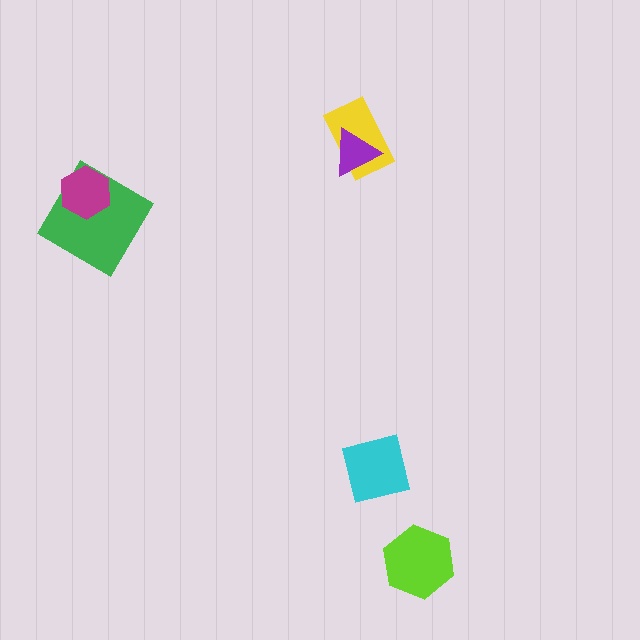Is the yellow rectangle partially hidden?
Yes, it is partially covered by another shape.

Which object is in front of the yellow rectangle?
The purple triangle is in front of the yellow rectangle.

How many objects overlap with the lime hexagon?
0 objects overlap with the lime hexagon.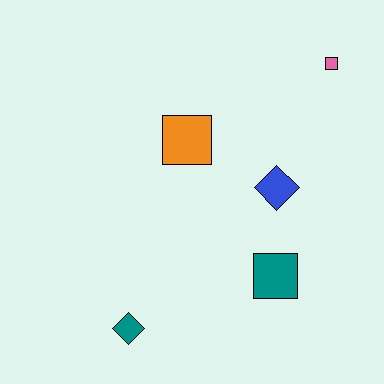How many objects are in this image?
There are 5 objects.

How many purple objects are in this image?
There are no purple objects.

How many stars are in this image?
There are no stars.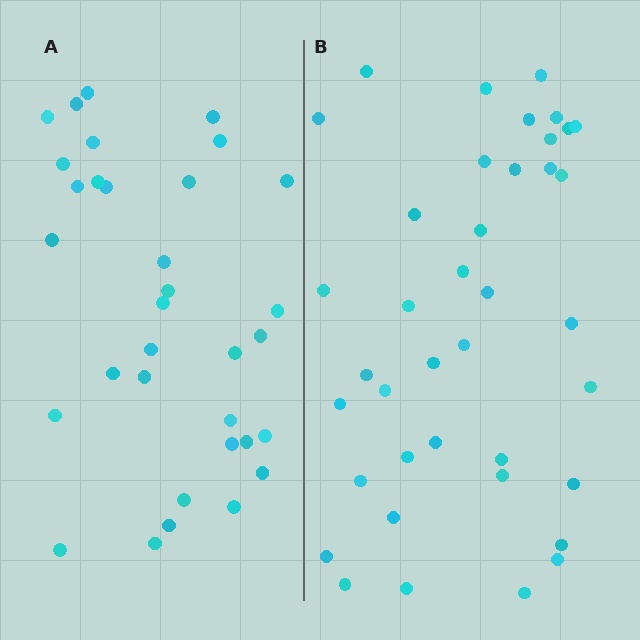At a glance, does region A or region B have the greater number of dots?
Region B (the right region) has more dots.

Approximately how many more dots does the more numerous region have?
Region B has about 6 more dots than region A.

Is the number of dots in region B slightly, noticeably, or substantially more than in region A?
Region B has only slightly more — the two regions are fairly close. The ratio is roughly 1.2 to 1.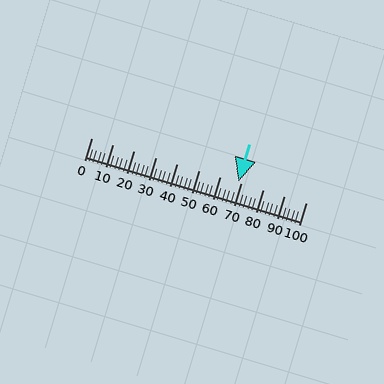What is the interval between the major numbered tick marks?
The major tick marks are spaced 10 units apart.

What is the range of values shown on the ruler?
The ruler shows values from 0 to 100.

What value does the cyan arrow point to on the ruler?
The cyan arrow points to approximately 68.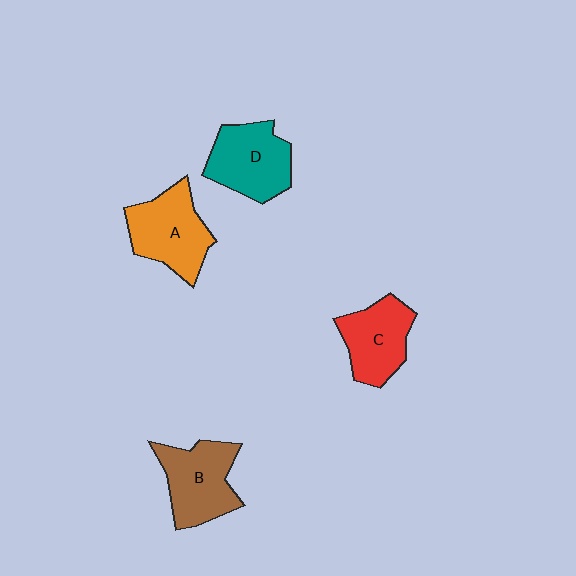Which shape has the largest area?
Shape A (orange).